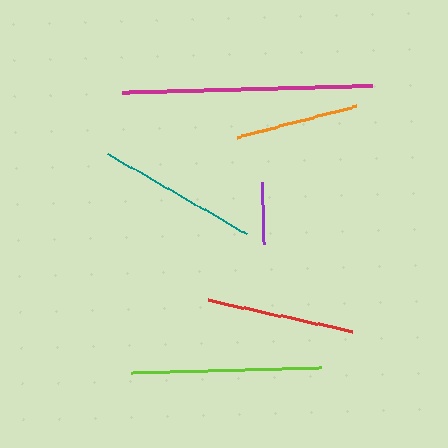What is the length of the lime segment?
The lime segment is approximately 190 pixels long.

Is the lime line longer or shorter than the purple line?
The lime line is longer than the purple line.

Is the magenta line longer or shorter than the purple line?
The magenta line is longer than the purple line.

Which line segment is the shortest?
The purple line is the shortest at approximately 61 pixels.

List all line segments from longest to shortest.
From longest to shortest: magenta, lime, teal, red, orange, purple.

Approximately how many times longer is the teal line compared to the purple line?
The teal line is approximately 2.6 times the length of the purple line.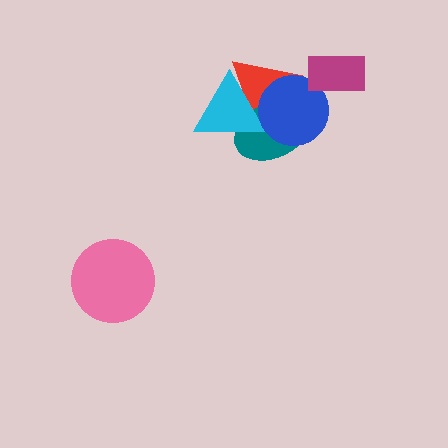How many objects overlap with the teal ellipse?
3 objects overlap with the teal ellipse.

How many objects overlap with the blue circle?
4 objects overlap with the blue circle.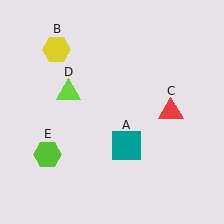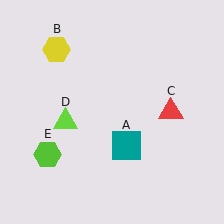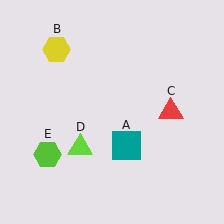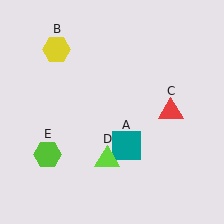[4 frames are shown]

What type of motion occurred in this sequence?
The lime triangle (object D) rotated counterclockwise around the center of the scene.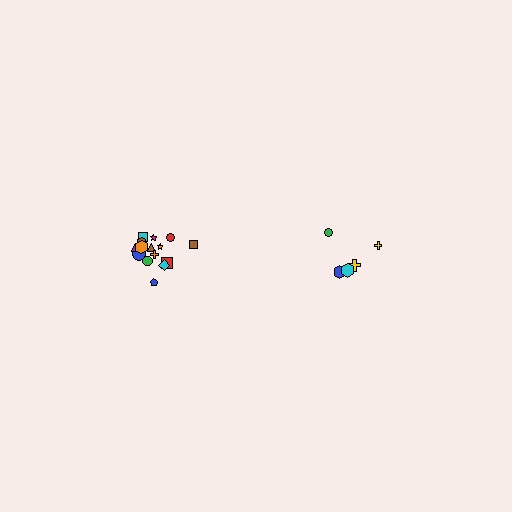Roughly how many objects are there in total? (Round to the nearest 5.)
Roughly 20 objects in total.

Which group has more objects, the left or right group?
The left group.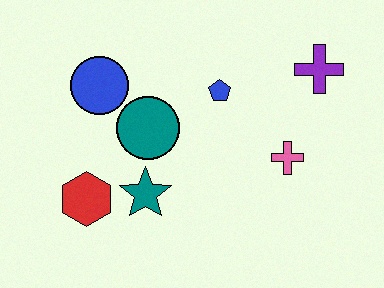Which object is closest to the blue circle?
The teal circle is closest to the blue circle.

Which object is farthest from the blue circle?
The purple cross is farthest from the blue circle.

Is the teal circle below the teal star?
No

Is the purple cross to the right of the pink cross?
Yes